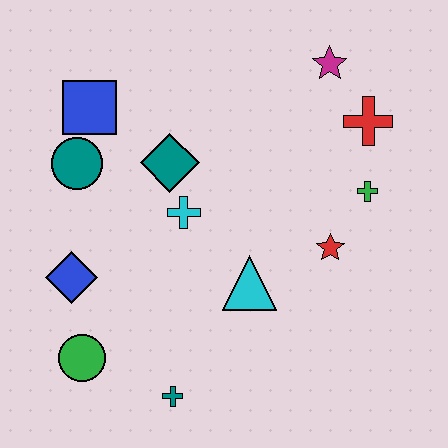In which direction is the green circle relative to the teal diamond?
The green circle is below the teal diamond.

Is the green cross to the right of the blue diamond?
Yes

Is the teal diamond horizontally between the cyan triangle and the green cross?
No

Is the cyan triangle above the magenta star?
No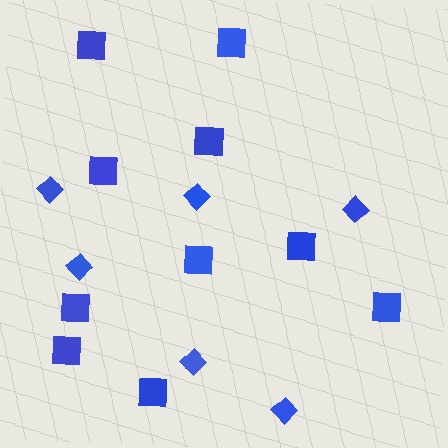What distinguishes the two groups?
There are 2 groups: one group of diamonds (6) and one group of squares (10).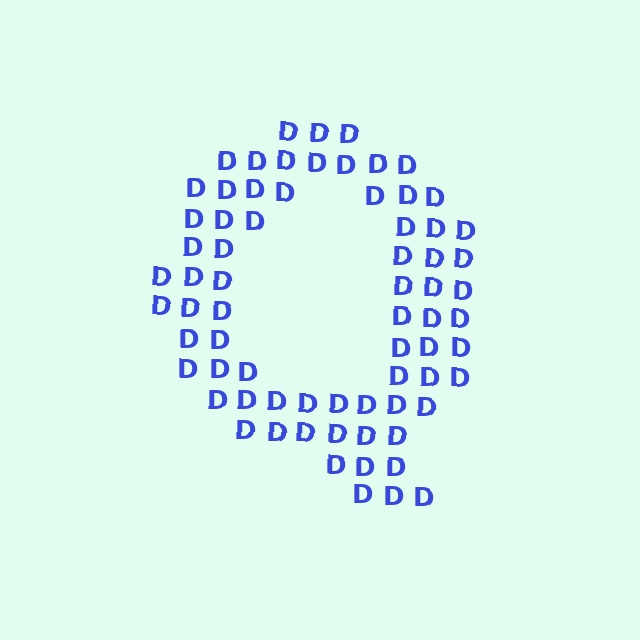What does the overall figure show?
The overall figure shows the letter Q.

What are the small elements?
The small elements are letter D's.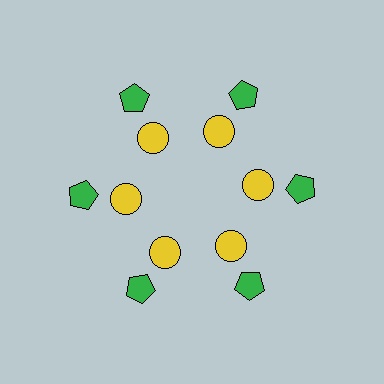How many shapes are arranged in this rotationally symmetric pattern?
There are 12 shapes, arranged in 6 groups of 2.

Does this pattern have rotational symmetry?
Yes, this pattern has 6-fold rotational symmetry. It looks the same after rotating 60 degrees around the center.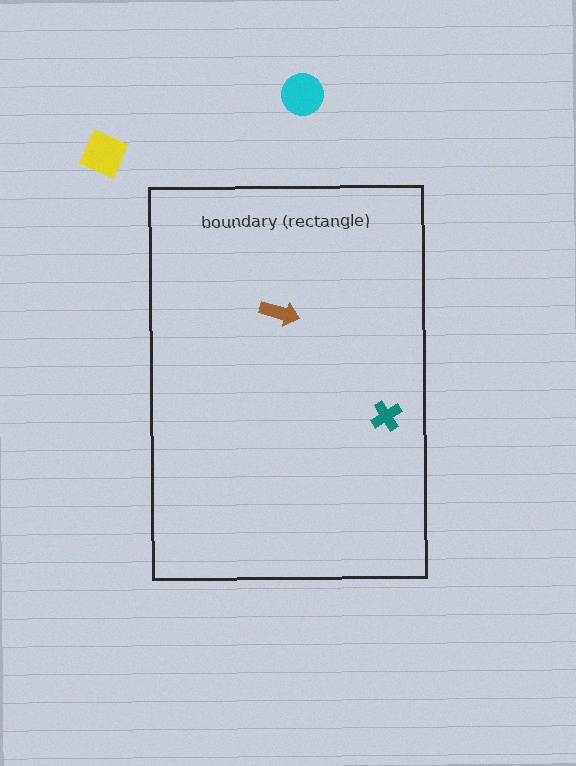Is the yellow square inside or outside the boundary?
Outside.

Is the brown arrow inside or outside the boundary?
Inside.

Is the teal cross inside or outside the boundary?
Inside.